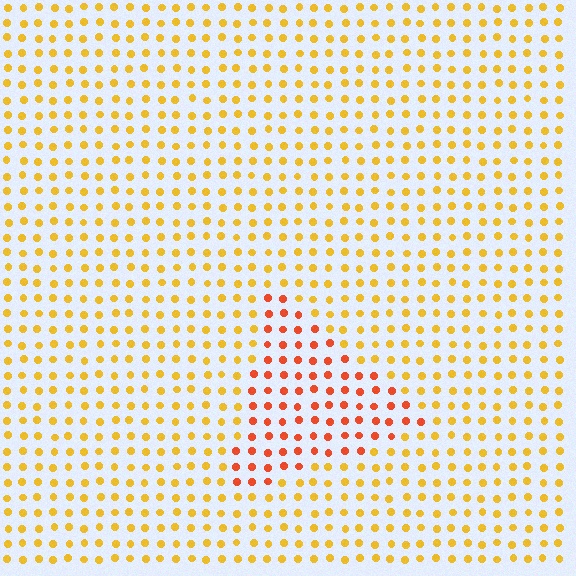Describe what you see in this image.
The image is filled with small yellow elements in a uniform arrangement. A triangle-shaped region is visible where the elements are tinted to a slightly different hue, forming a subtle color boundary.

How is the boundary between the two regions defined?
The boundary is defined purely by a slight shift in hue (about 36 degrees). Spacing, size, and orientation are identical on both sides.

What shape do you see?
I see a triangle.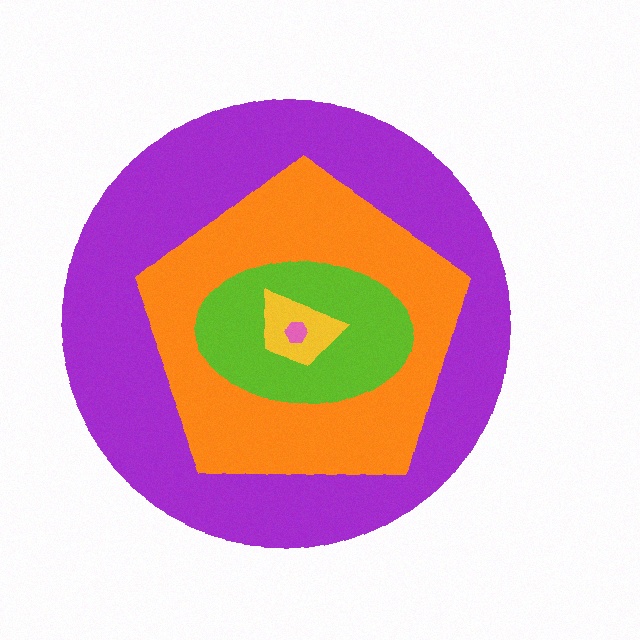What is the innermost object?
The pink hexagon.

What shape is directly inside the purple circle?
The orange pentagon.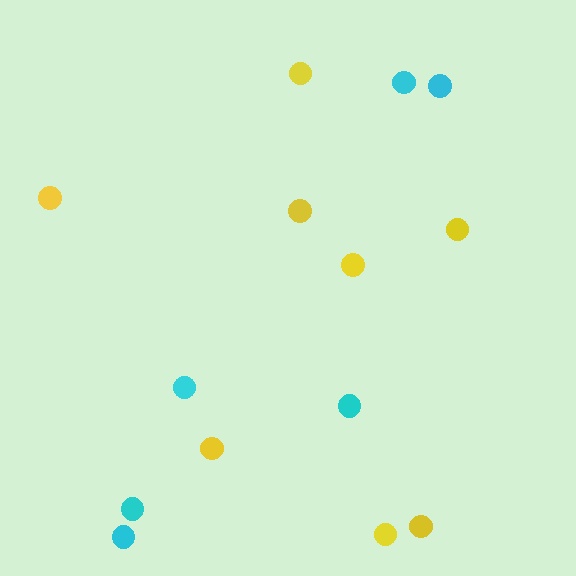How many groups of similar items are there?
There are 2 groups: one group of yellow circles (8) and one group of cyan circles (6).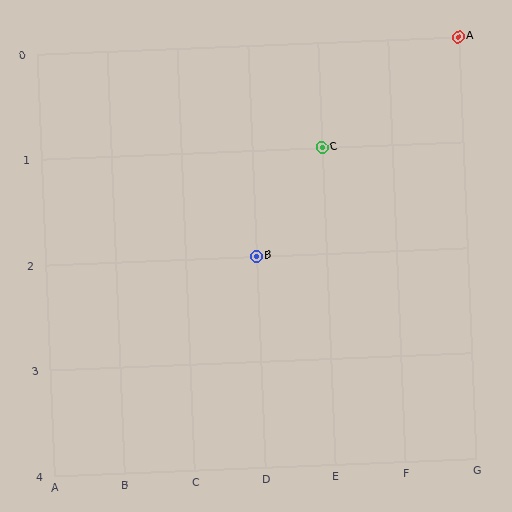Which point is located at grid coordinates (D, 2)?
Point B is at (D, 2).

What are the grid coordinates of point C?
Point C is at grid coordinates (E, 1).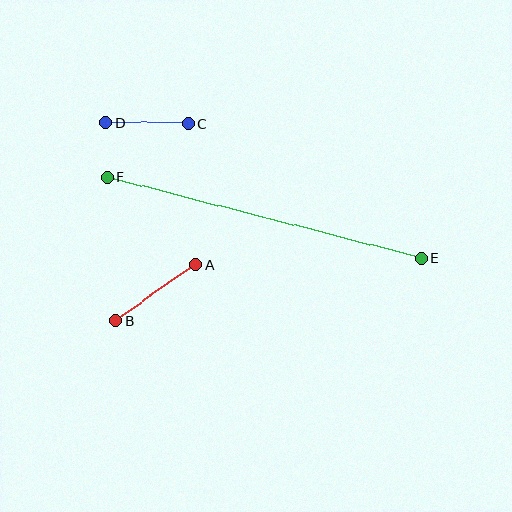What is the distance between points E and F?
The distance is approximately 324 pixels.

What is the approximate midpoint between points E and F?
The midpoint is at approximately (264, 217) pixels.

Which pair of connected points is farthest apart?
Points E and F are farthest apart.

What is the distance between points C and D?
The distance is approximately 83 pixels.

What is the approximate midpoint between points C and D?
The midpoint is at approximately (147, 123) pixels.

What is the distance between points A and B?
The distance is approximately 98 pixels.